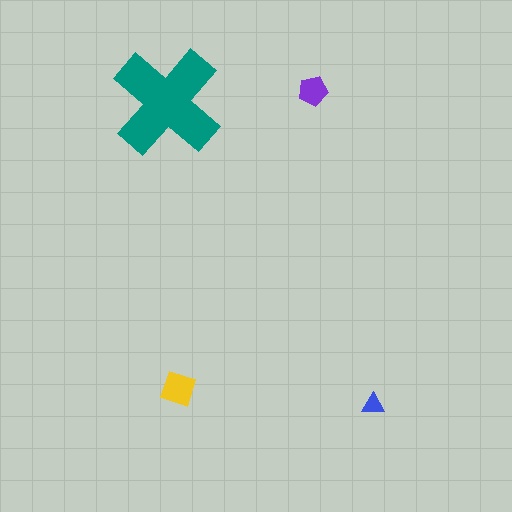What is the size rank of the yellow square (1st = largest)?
2nd.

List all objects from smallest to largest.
The blue triangle, the purple pentagon, the yellow square, the teal cross.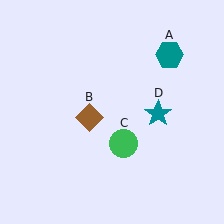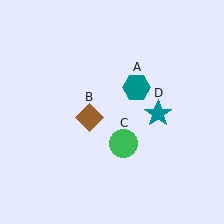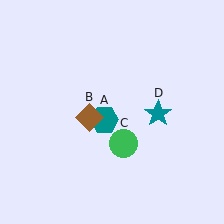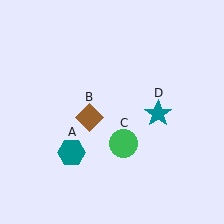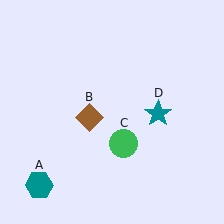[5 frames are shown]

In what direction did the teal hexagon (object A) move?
The teal hexagon (object A) moved down and to the left.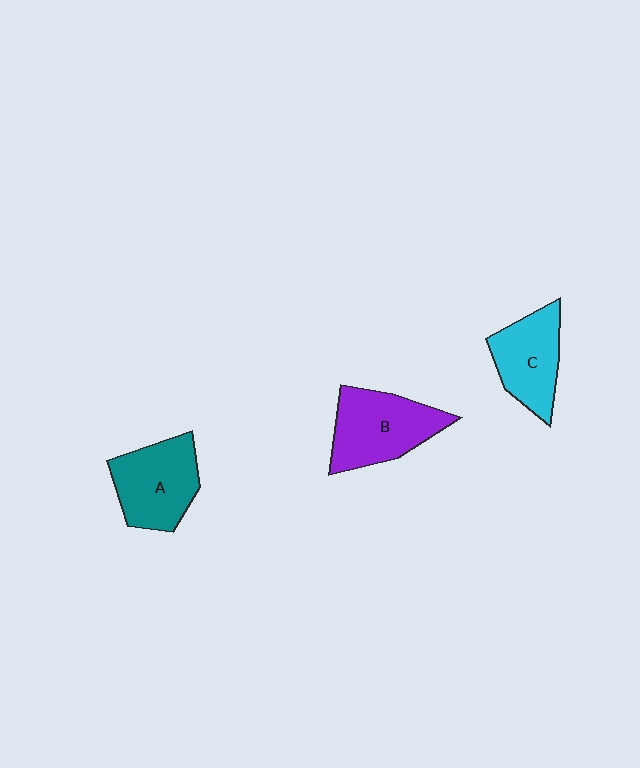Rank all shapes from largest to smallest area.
From largest to smallest: B (purple), A (teal), C (cyan).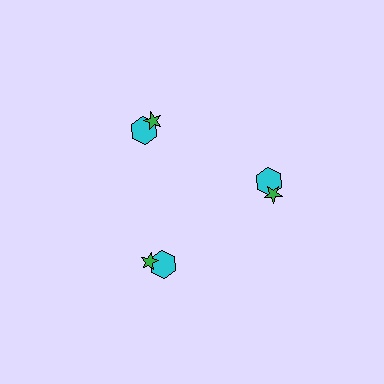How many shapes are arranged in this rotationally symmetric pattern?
There are 6 shapes, arranged in 3 groups of 2.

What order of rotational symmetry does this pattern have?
This pattern has 3-fold rotational symmetry.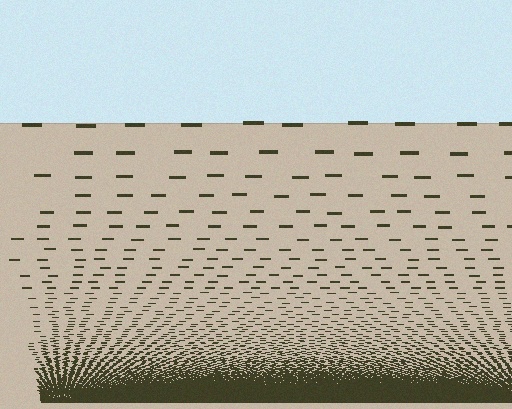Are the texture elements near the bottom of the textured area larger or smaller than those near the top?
Smaller. The gradient is inverted — elements near the bottom are smaller and denser.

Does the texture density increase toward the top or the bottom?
Density increases toward the bottom.